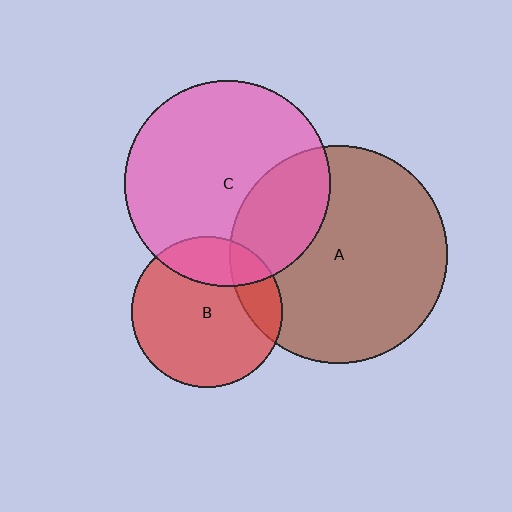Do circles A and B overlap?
Yes.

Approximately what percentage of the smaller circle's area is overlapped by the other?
Approximately 20%.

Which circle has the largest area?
Circle A (brown).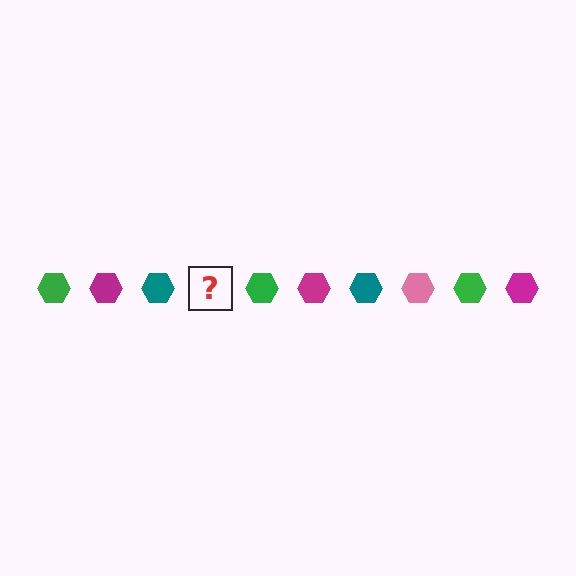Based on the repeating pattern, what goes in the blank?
The blank should be a pink hexagon.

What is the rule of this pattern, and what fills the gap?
The rule is that the pattern cycles through green, magenta, teal, pink hexagons. The gap should be filled with a pink hexagon.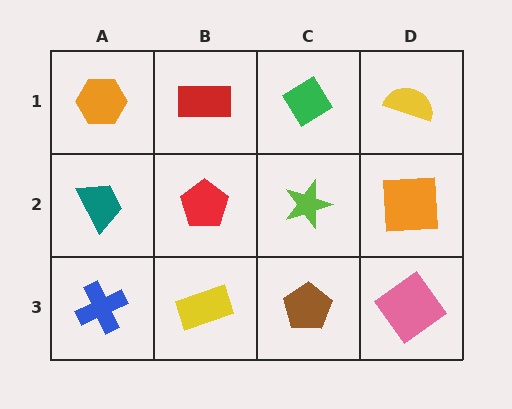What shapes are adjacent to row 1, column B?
A red pentagon (row 2, column B), an orange hexagon (row 1, column A), a green diamond (row 1, column C).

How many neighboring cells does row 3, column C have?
3.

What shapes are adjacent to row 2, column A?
An orange hexagon (row 1, column A), a blue cross (row 3, column A), a red pentagon (row 2, column B).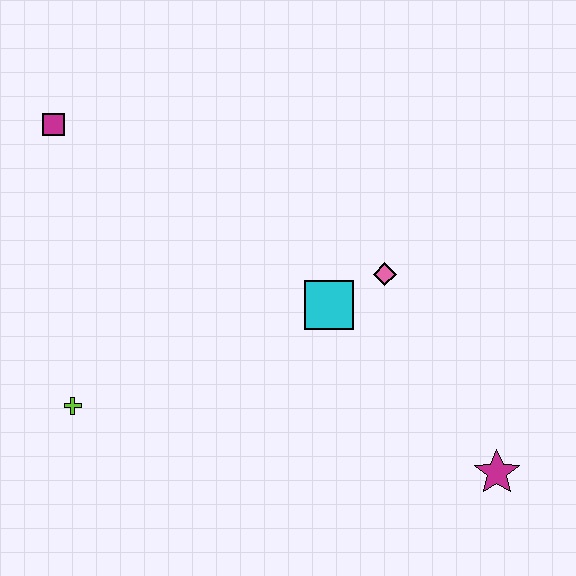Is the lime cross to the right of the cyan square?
No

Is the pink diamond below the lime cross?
No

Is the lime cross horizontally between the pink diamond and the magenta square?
Yes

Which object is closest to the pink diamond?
The cyan square is closest to the pink diamond.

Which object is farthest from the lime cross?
The magenta star is farthest from the lime cross.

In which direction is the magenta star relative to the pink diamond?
The magenta star is below the pink diamond.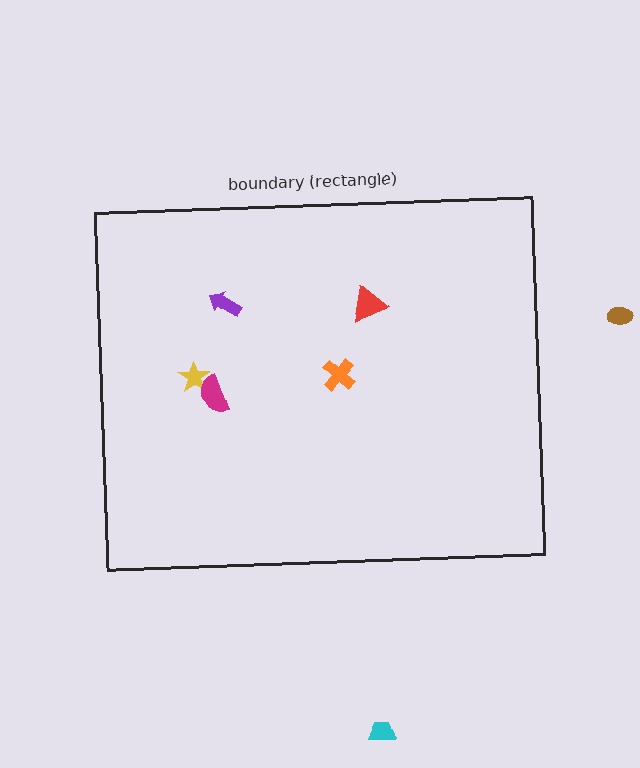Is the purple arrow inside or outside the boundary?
Inside.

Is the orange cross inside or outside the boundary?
Inside.